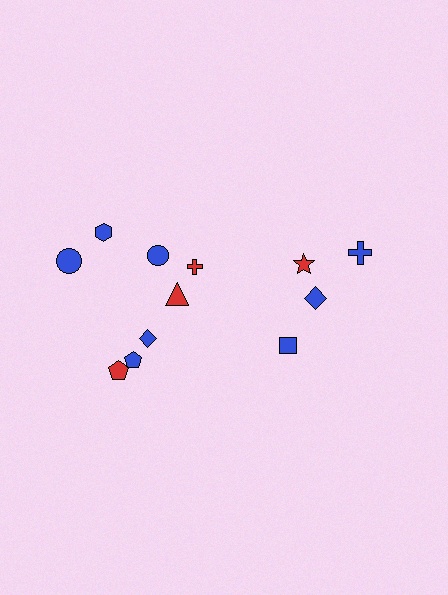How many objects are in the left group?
There are 8 objects.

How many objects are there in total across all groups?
There are 12 objects.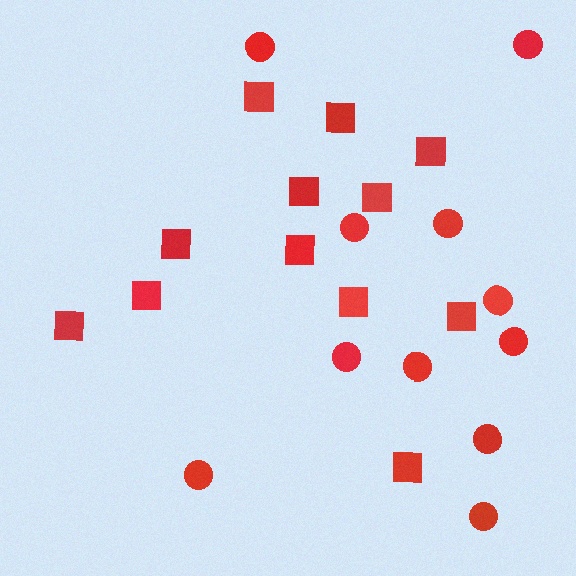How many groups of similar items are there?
There are 2 groups: one group of squares (12) and one group of circles (11).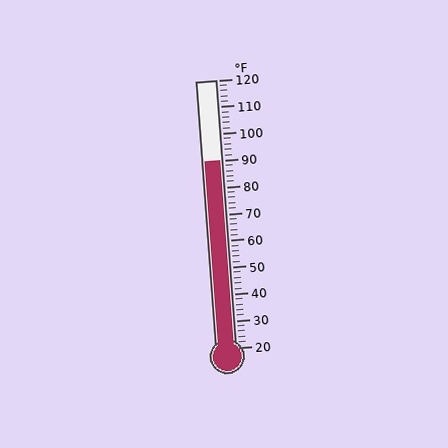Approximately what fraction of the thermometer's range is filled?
The thermometer is filled to approximately 70% of its range.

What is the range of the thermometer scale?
The thermometer scale ranges from 20°F to 120°F.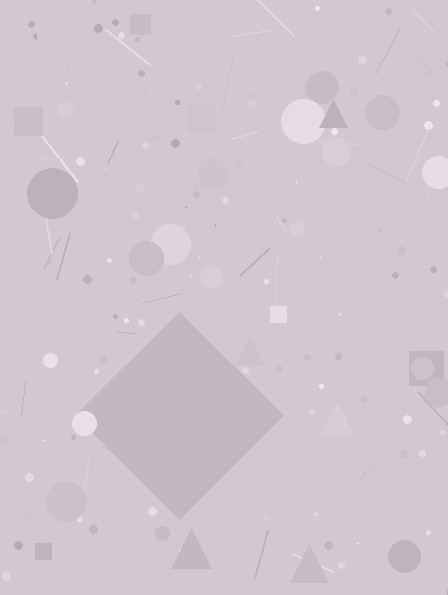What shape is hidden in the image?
A diamond is hidden in the image.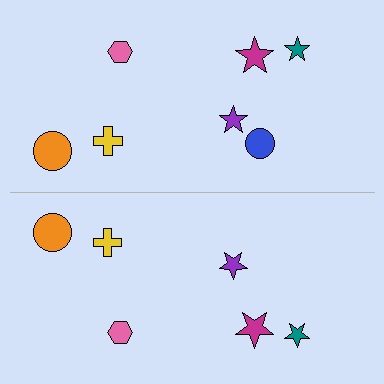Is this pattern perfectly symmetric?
No, the pattern is not perfectly symmetric. A blue circle is missing from the bottom side.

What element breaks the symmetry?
A blue circle is missing from the bottom side.